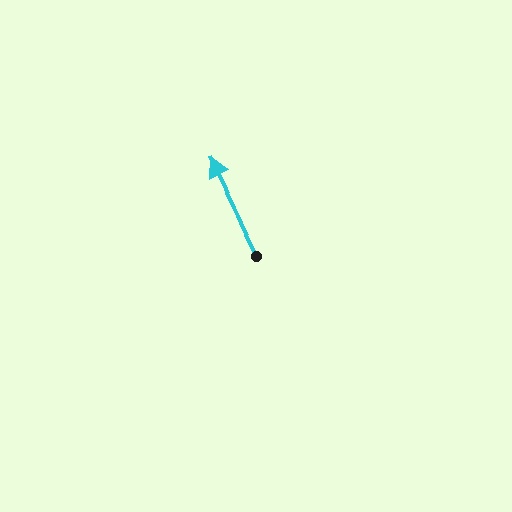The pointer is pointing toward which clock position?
Roughly 11 o'clock.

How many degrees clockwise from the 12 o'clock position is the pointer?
Approximately 334 degrees.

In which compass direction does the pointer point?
Northwest.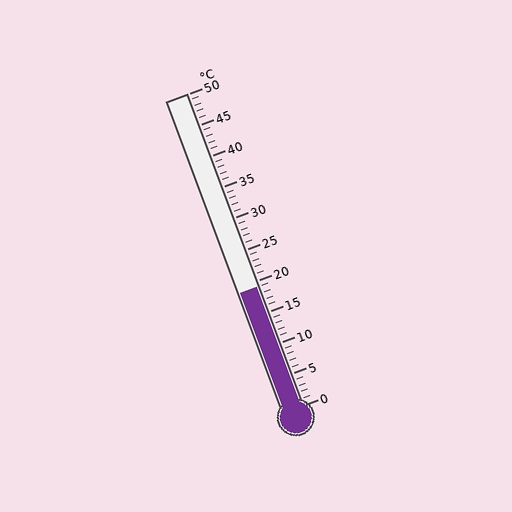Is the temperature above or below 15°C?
The temperature is above 15°C.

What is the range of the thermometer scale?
The thermometer scale ranges from 0°C to 50°C.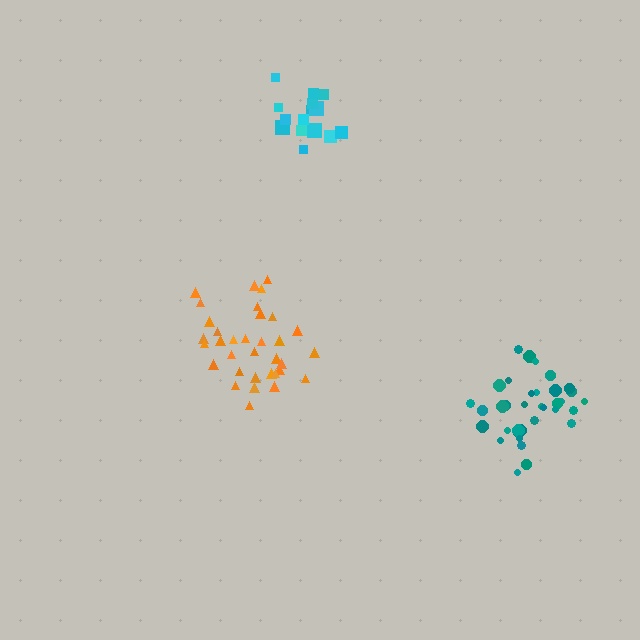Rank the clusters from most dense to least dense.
teal, cyan, orange.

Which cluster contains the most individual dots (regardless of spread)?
Teal (35).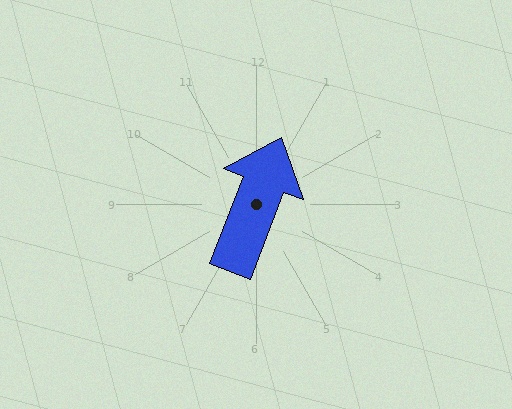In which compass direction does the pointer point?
North.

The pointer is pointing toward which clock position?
Roughly 1 o'clock.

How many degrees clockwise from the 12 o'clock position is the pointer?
Approximately 21 degrees.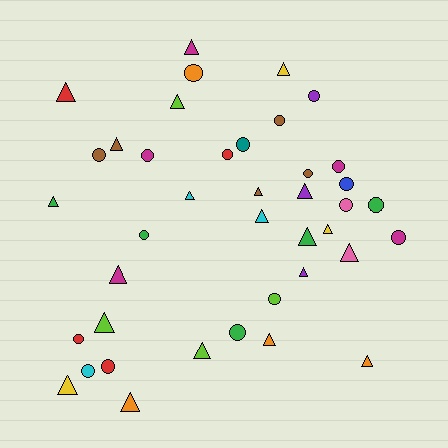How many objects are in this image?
There are 40 objects.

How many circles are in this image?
There are 19 circles.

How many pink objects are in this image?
There are 2 pink objects.